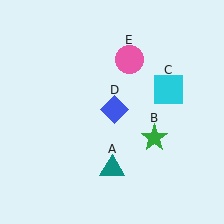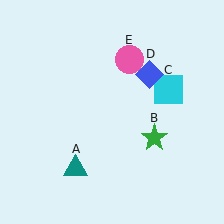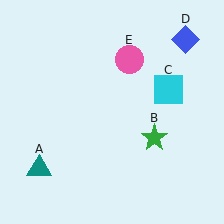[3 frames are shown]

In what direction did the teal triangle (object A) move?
The teal triangle (object A) moved left.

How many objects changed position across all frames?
2 objects changed position: teal triangle (object A), blue diamond (object D).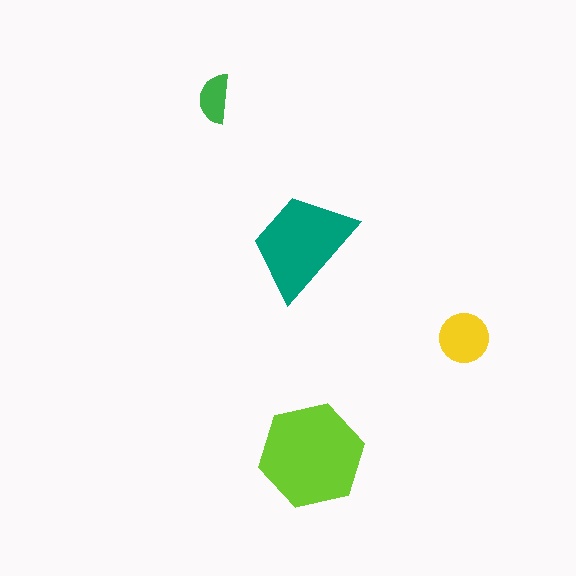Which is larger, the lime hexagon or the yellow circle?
The lime hexagon.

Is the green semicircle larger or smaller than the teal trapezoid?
Smaller.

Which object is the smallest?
The green semicircle.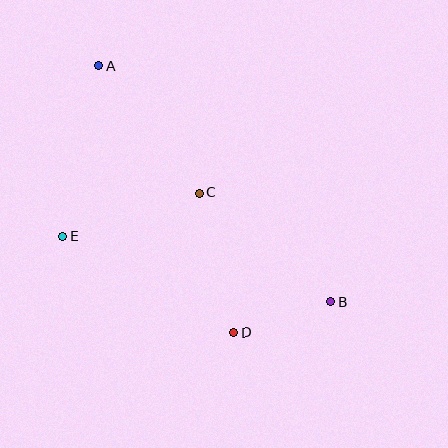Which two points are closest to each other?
Points B and D are closest to each other.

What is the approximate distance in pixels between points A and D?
The distance between A and D is approximately 299 pixels.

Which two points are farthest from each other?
Points A and B are farthest from each other.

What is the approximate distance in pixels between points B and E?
The distance between B and E is approximately 275 pixels.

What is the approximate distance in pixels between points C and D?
The distance between C and D is approximately 144 pixels.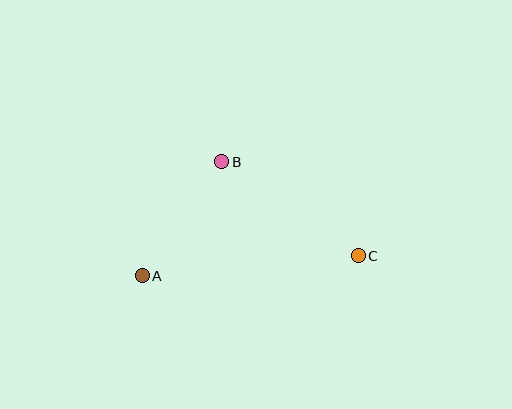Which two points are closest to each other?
Points A and B are closest to each other.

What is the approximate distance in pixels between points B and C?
The distance between B and C is approximately 166 pixels.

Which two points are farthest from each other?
Points A and C are farthest from each other.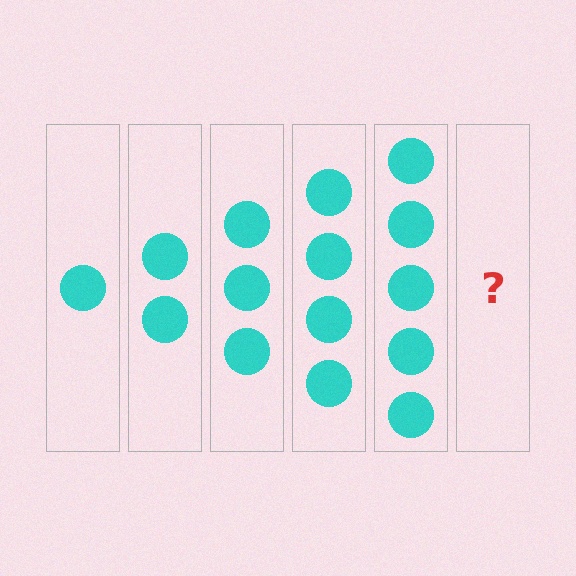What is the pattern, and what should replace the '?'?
The pattern is that each step adds one more circle. The '?' should be 6 circles.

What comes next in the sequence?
The next element should be 6 circles.